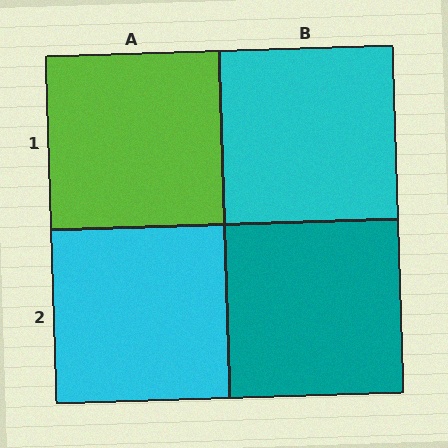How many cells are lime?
1 cell is lime.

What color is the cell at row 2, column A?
Cyan.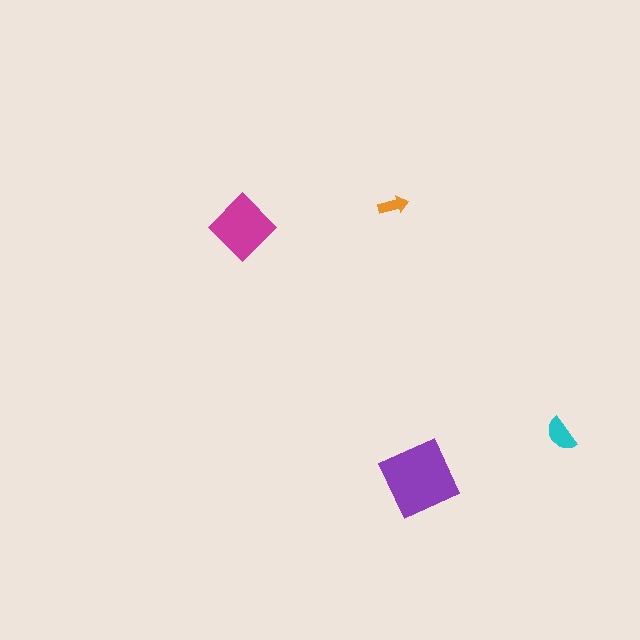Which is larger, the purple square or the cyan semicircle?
The purple square.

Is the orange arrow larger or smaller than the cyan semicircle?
Smaller.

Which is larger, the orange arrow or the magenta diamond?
The magenta diamond.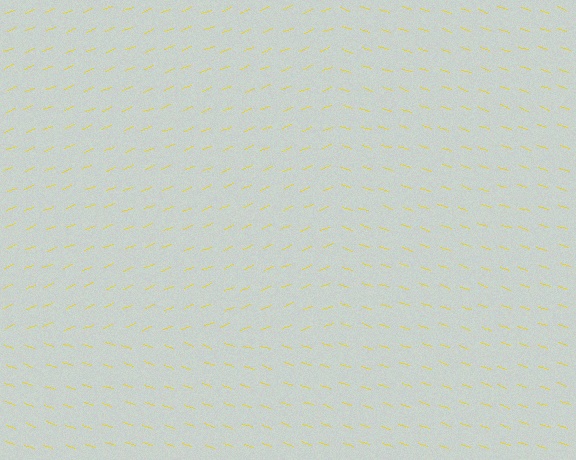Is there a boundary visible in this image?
Yes, there is a texture boundary formed by a change in line orientation.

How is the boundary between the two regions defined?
The boundary is defined purely by a change in line orientation (approximately 39 degrees difference). All lines are the same color and thickness.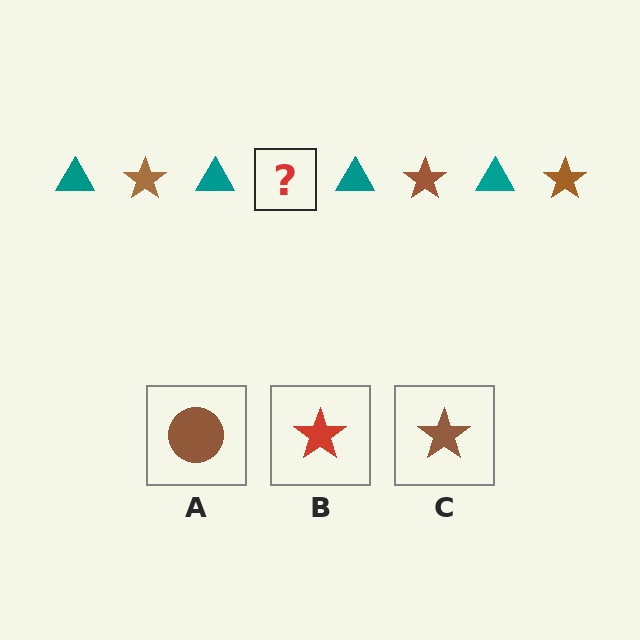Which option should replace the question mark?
Option C.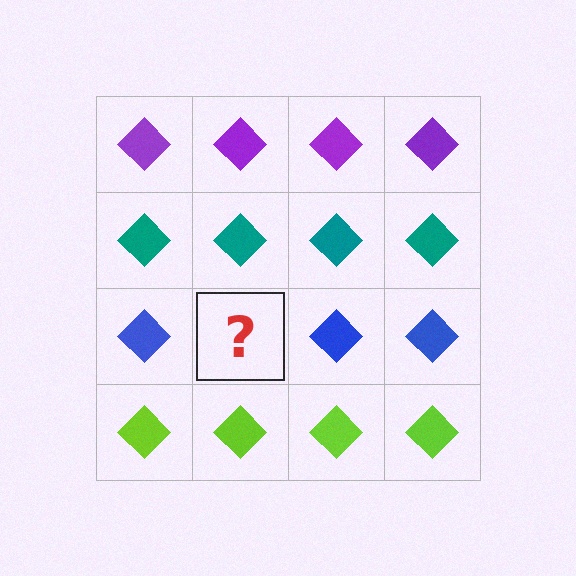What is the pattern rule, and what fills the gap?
The rule is that each row has a consistent color. The gap should be filled with a blue diamond.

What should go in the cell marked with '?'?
The missing cell should contain a blue diamond.